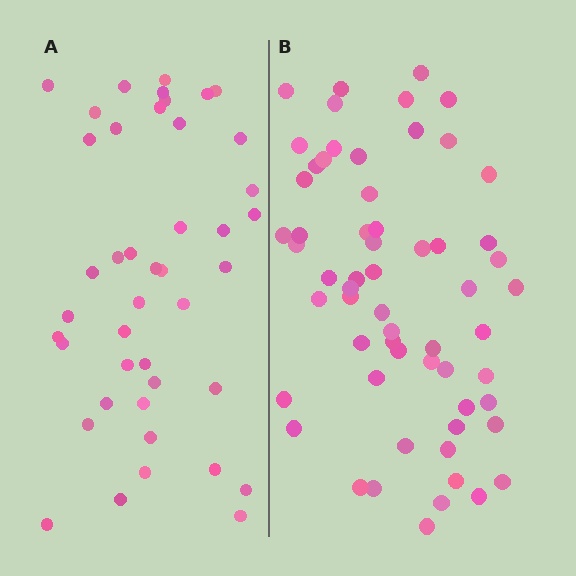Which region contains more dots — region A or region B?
Region B (the right region) has more dots.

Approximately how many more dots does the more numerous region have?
Region B has approximately 15 more dots than region A.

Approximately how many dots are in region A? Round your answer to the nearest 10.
About 40 dots. (The exact count is 43, which rounds to 40.)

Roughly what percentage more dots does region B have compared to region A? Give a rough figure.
About 40% more.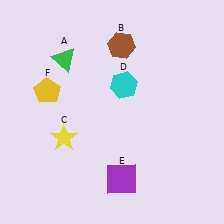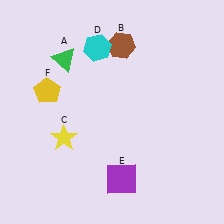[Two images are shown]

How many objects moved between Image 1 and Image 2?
1 object moved between the two images.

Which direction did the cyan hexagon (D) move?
The cyan hexagon (D) moved up.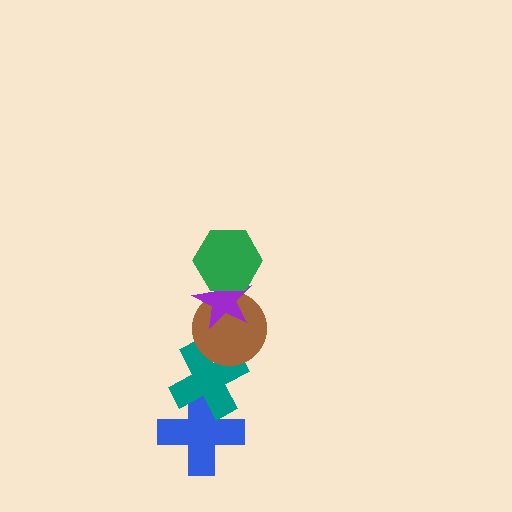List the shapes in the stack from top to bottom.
From top to bottom: the green hexagon, the purple star, the brown circle, the teal cross, the blue cross.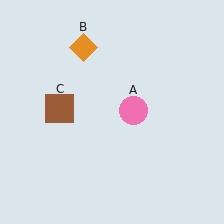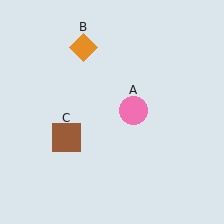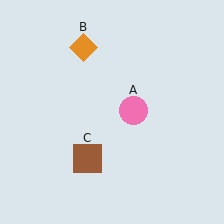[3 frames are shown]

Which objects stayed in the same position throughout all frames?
Pink circle (object A) and orange diamond (object B) remained stationary.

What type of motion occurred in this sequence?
The brown square (object C) rotated counterclockwise around the center of the scene.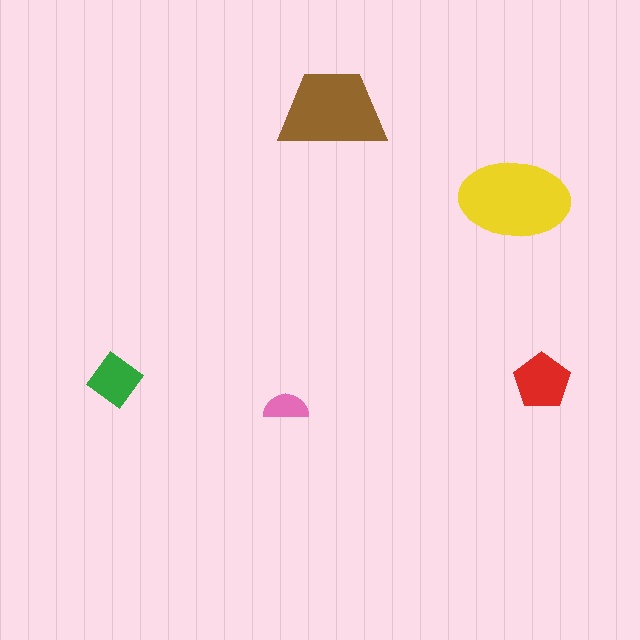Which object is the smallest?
The pink semicircle.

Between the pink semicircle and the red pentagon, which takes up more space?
The red pentagon.